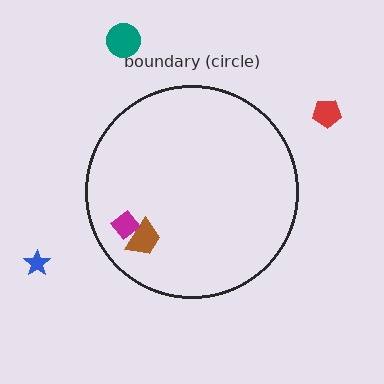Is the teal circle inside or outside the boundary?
Outside.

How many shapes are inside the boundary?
2 inside, 3 outside.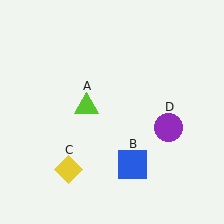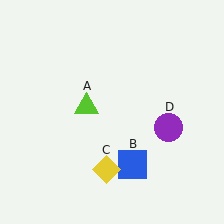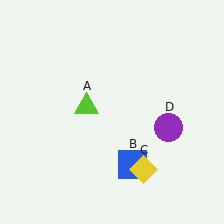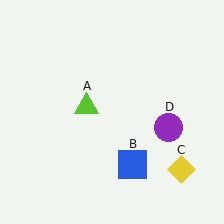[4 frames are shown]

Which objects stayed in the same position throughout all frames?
Lime triangle (object A) and blue square (object B) and purple circle (object D) remained stationary.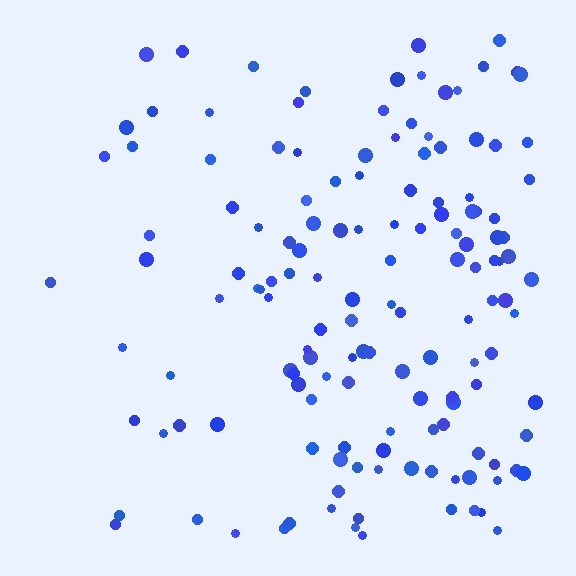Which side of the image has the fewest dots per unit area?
The left.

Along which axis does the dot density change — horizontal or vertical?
Horizontal.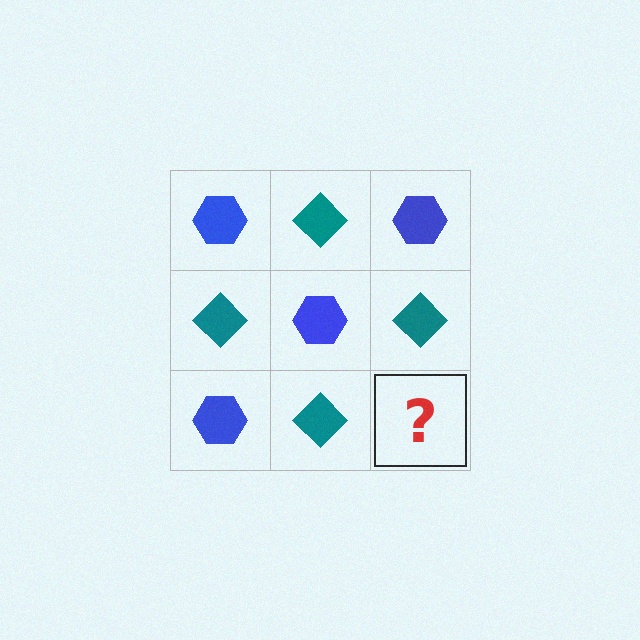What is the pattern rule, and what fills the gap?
The rule is that it alternates blue hexagon and teal diamond in a checkerboard pattern. The gap should be filled with a blue hexagon.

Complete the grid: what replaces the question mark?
The question mark should be replaced with a blue hexagon.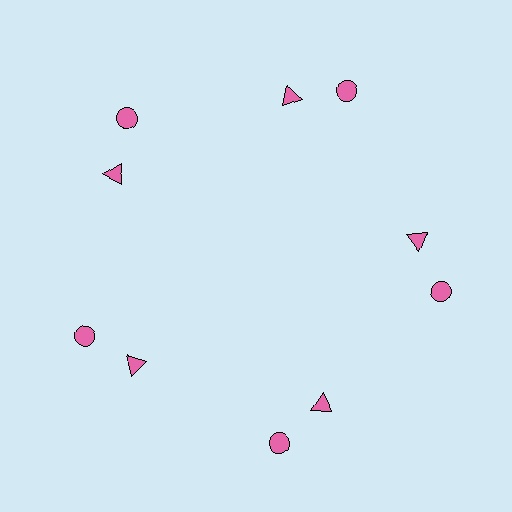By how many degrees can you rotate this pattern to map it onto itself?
The pattern maps onto itself every 72 degrees of rotation.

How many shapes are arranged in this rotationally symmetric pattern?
There are 10 shapes, arranged in 5 groups of 2.